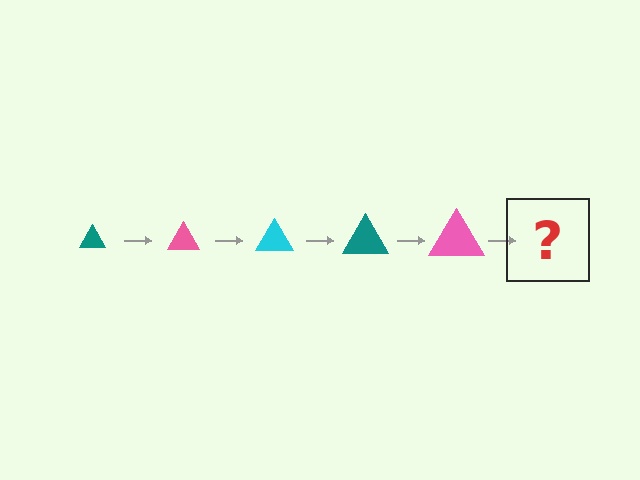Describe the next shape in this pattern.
It should be a cyan triangle, larger than the previous one.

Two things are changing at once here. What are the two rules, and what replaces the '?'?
The two rules are that the triangle grows larger each step and the color cycles through teal, pink, and cyan. The '?' should be a cyan triangle, larger than the previous one.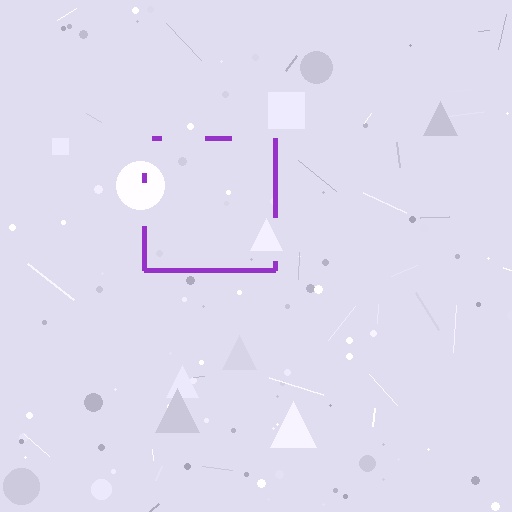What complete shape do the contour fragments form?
The contour fragments form a square.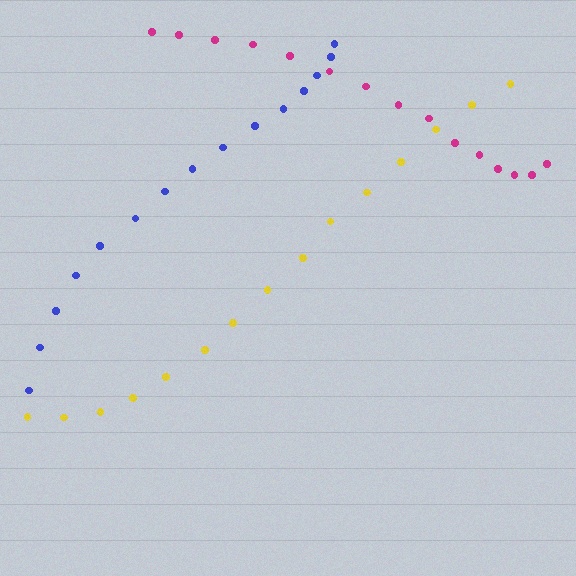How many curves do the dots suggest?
There are 3 distinct paths.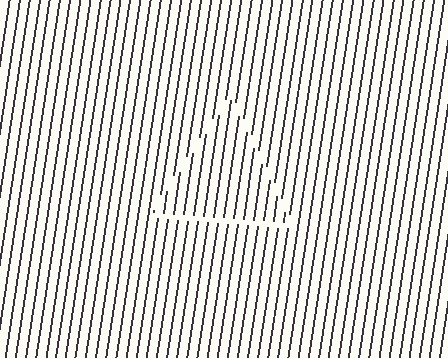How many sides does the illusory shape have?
3 sides — the line-ends trace a triangle.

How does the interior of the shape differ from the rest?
The interior of the shape contains the same grating, shifted by half a period — the contour is defined by the phase discontinuity where line-ends from the inner and outer gratings abut.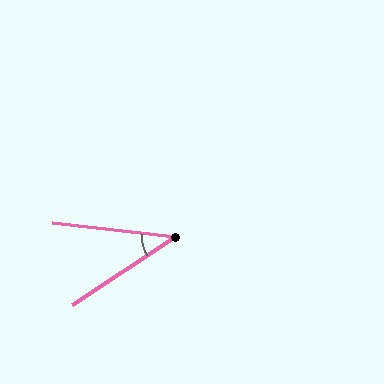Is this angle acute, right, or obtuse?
It is acute.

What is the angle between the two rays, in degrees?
Approximately 40 degrees.